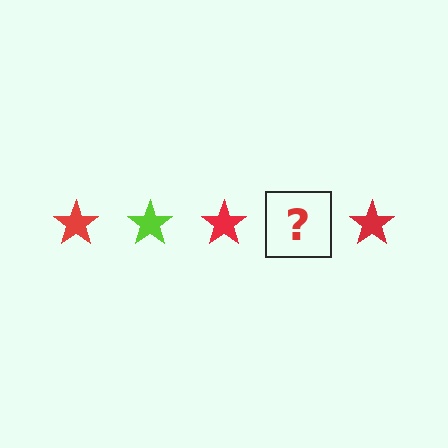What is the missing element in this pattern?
The missing element is a lime star.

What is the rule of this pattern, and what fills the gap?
The rule is that the pattern cycles through red, lime stars. The gap should be filled with a lime star.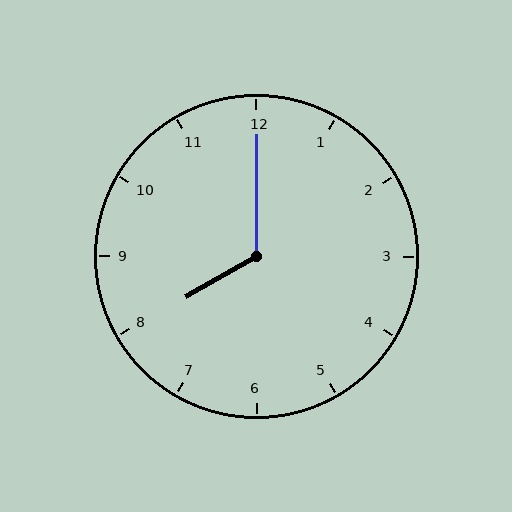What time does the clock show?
8:00.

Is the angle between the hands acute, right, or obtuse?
It is obtuse.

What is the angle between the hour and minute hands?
Approximately 120 degrees.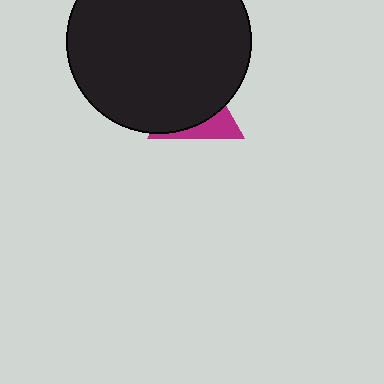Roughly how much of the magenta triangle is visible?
A small part of it is visible (roughly 32%).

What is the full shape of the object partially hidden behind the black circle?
The partially hidden object is a magenta triangle.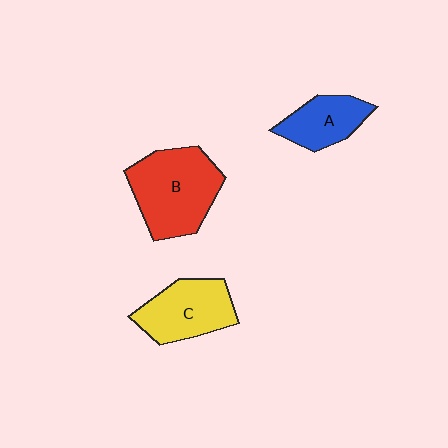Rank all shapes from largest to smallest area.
From largest to smallest: B (red), C (yellow), A (blue).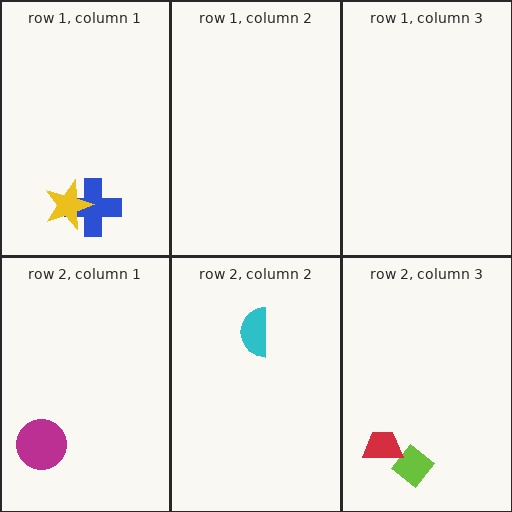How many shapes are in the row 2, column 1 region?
1.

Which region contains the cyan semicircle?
The row 2, column 2 region.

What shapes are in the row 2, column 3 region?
The lime diamond, the red trapezoid.